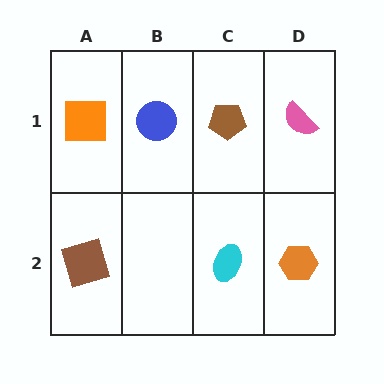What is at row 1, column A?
An orange square.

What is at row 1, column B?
A blue circle.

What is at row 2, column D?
An orange hexagon.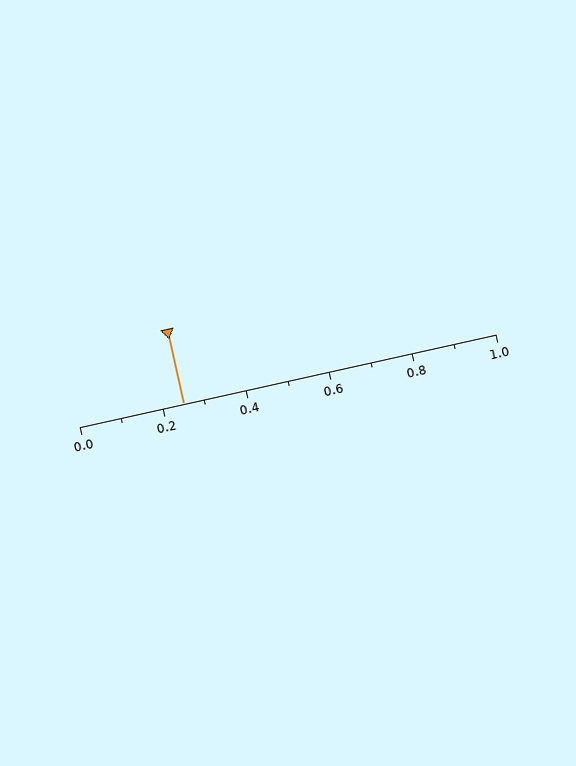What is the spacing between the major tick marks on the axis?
The major ticks are spaced 0.2 apart.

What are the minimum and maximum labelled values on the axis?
The axis runs from 0.0 to 1.0.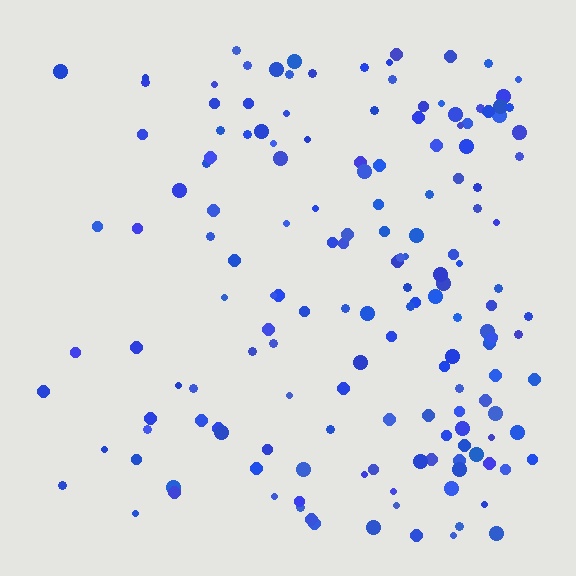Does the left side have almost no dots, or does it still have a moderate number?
Still a moderate number, just noticeably fewer than the right.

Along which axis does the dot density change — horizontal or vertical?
Horizontal.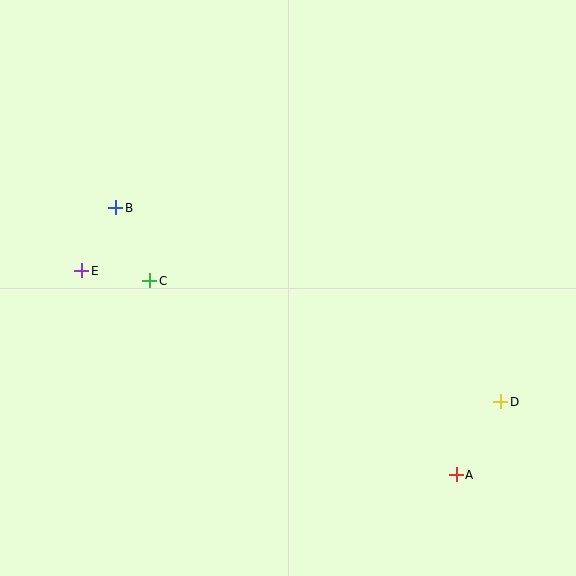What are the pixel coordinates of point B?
Point B is at (116, 208).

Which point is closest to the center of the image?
Point C at (150, 281) is closest to the center.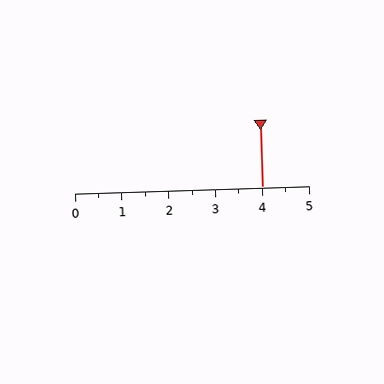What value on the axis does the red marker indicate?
The marker indicates approximately 4.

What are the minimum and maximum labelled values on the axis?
The axis runs from 0 to 5.